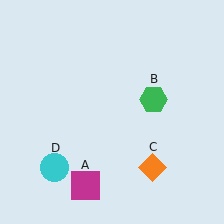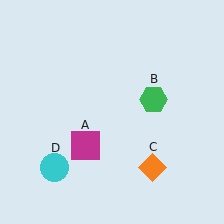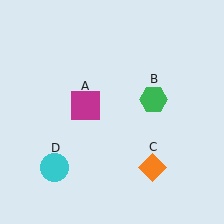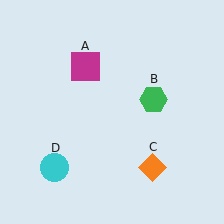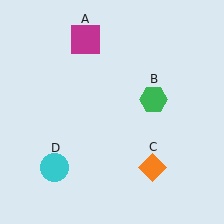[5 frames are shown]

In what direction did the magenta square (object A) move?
The magenta square (object A) moved up.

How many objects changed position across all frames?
1 object changed position: magenta square (object A).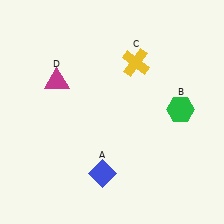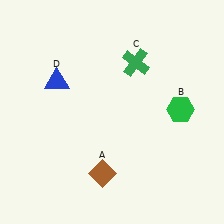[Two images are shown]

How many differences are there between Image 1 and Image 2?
There are 3 differences between the two images.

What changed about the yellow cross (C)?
In Image 1, C is yellow. In Image 2, it changed to green.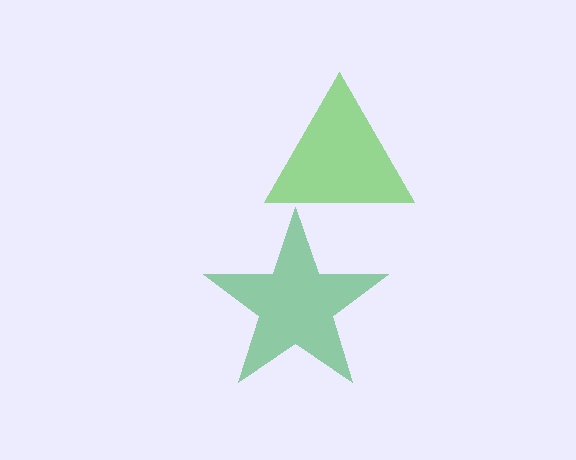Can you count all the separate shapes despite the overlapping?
Yes, there are 2 separate shapes.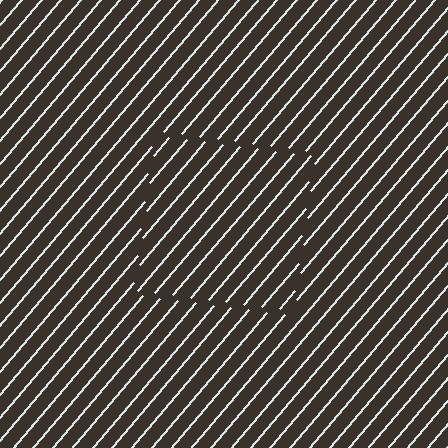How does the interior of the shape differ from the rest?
The interior of the shape contains the same grating, shifted by half a period — the contour is defined by the phase discontinuity where line-ends from the inner and outer gratings abut.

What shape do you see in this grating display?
An illusory square. The interior of the shape contains the same grating, shifted by half a period — the contour is defined by the phase discontinuity where line-ends from the inner and outer gratings abut.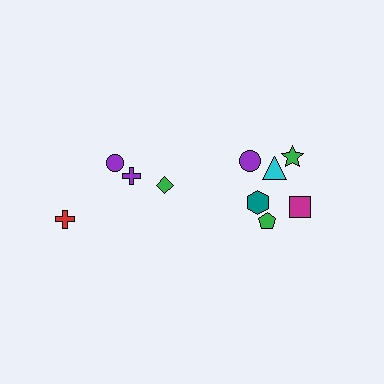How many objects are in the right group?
There are 6 objects.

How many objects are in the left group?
There are 4 objects.